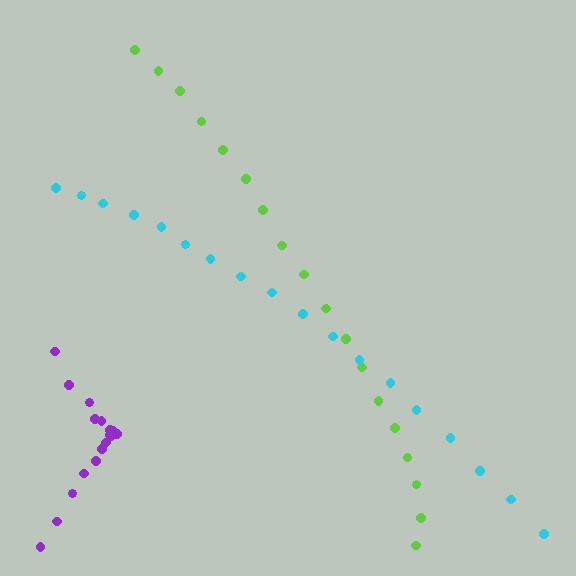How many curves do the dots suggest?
There are 3 distinct paths.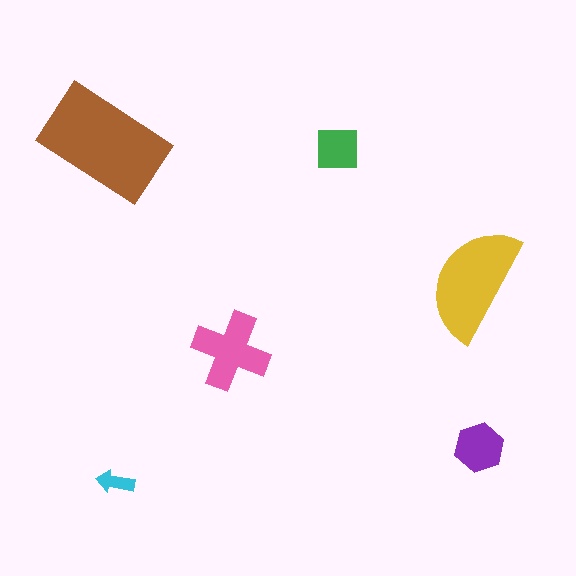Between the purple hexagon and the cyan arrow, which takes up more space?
The purple hexagon.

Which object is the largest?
The brown rectangle.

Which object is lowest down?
The cyan arrow is bottommost.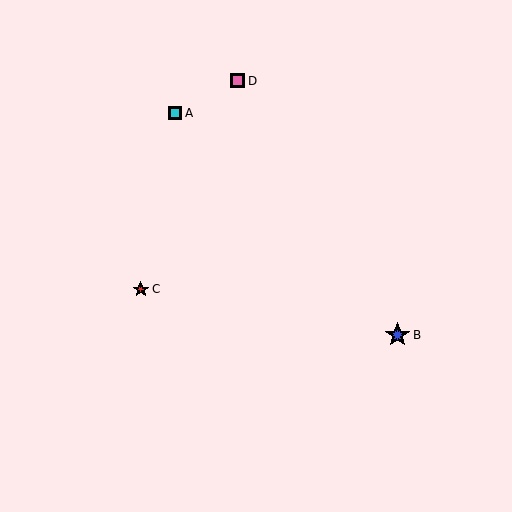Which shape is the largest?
The blue star (labeled B) is the largest.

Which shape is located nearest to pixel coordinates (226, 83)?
The pink square (labeled D) at (238, 81) is nearest to that location.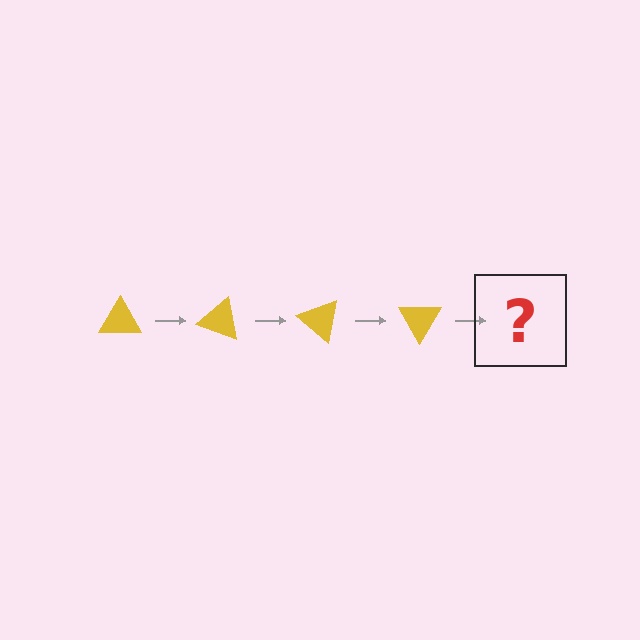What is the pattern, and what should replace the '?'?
The pattern is that the triangle rotates 20 degrees each step. The '?' should be a yellow triangle rotated 80 degrees.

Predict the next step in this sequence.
The next step is a yellow triangle rotated 80 degrees.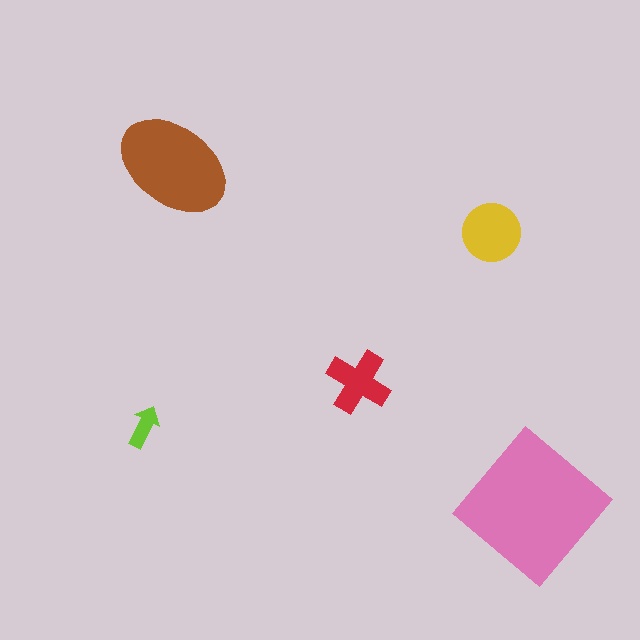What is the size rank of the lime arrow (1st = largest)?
5th.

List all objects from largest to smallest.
The pink diamond, the brown ellipse, the yellow circle, the red cross, the lime arrow.